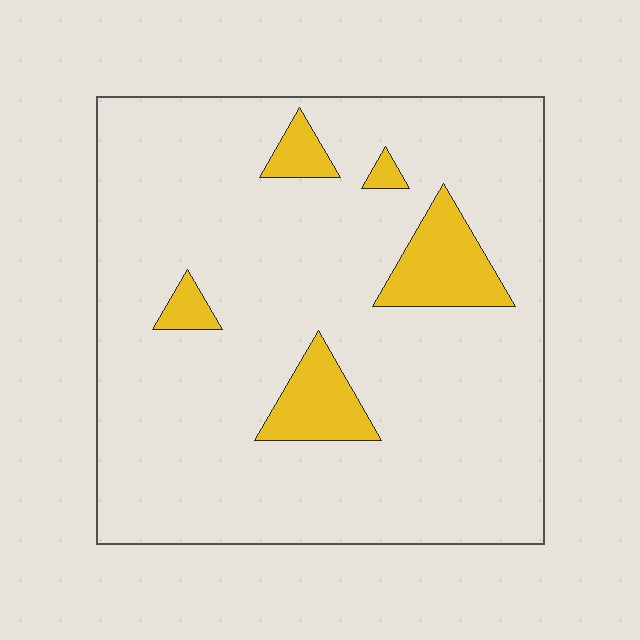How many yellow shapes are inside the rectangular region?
5.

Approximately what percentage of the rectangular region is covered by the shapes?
Approximately 10%.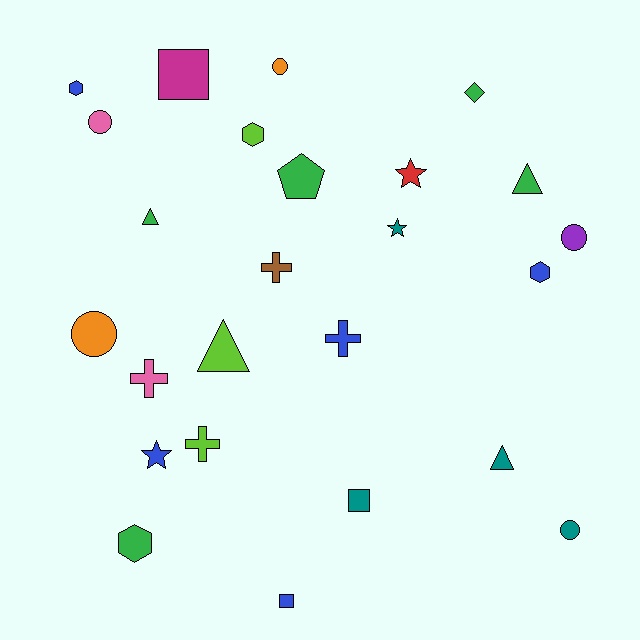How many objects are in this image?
There are 25 objects.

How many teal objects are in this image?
There are 4 teal objects.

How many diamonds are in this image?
There is 1 diamond.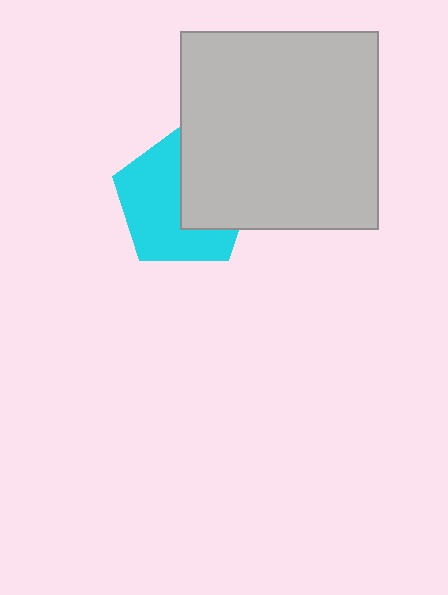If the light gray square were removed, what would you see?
You would see the complete cyan pentagon.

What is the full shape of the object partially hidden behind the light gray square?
The partially hidden object is a cyan pentagon.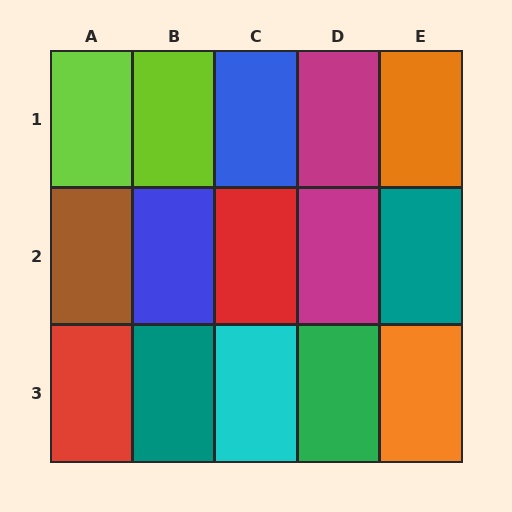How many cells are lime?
2 cells are lime.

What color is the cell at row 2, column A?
Brown.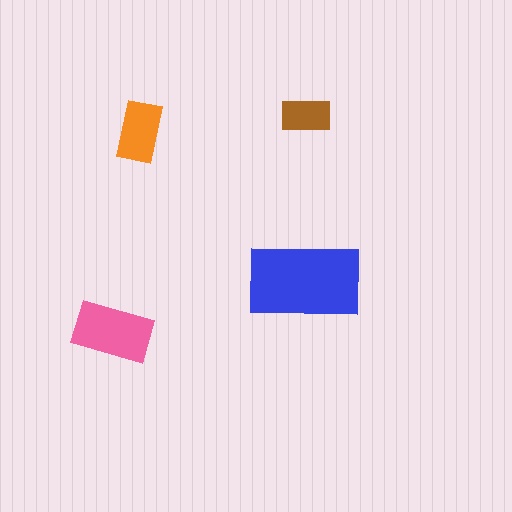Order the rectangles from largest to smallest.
the blue one, the pink one, the orange one, the brown one.